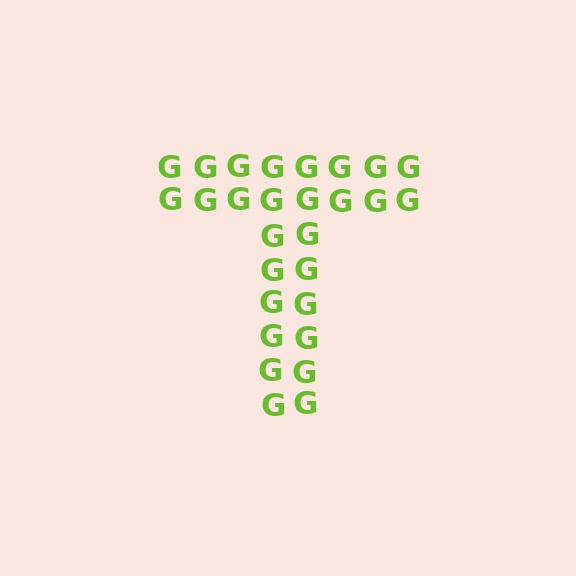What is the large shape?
The large shape is the letter T.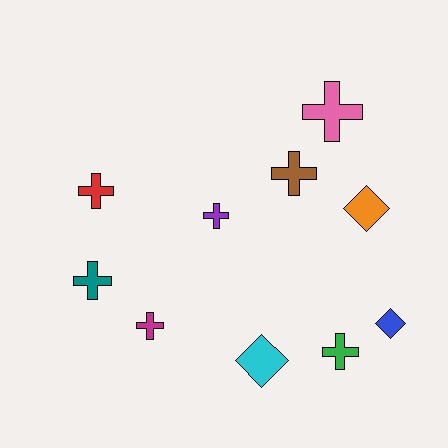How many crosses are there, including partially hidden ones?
There are 7 crosses.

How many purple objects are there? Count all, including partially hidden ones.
There is 1 purple object.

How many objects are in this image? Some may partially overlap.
There are 10 objects.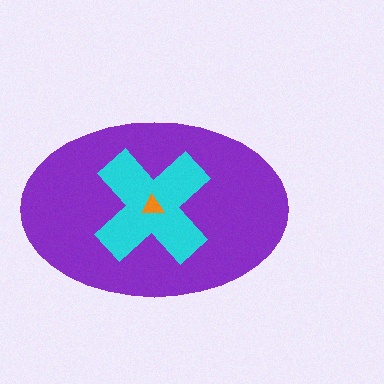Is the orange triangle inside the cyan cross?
Yes.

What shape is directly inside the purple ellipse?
The cyan cross.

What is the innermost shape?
The orange triangle.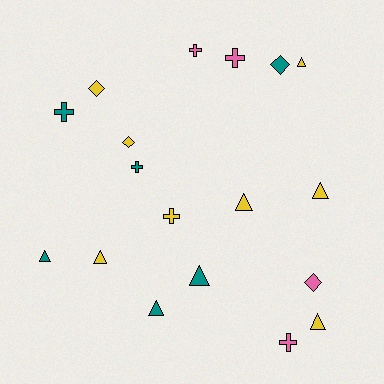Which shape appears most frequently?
Triangle, with 8 objects.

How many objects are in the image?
There are 18 objects.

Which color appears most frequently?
Yellow, with 8 objects.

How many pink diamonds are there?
There is 1 pink diamond.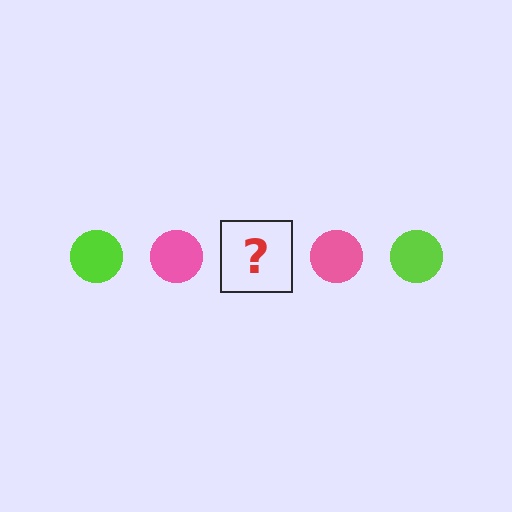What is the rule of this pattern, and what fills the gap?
The rule is that the pattern cycles through lime, pink circles. The gap should be filled with a lime circle.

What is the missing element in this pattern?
The missing element is a lime circle.